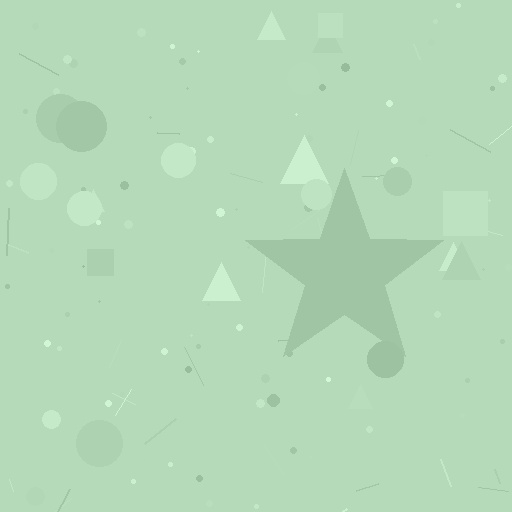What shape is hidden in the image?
A star is hidden in the image.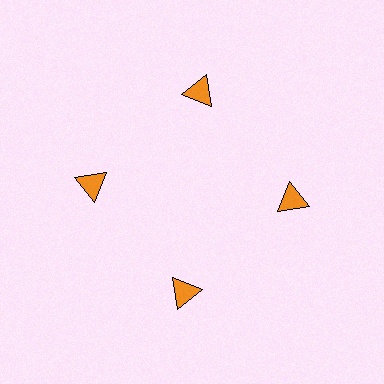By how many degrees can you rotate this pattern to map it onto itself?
The pattern maps onto itself every 90 degrees of rotation.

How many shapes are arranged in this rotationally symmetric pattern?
There are 4 shapes, arranged in 4 groups of 1.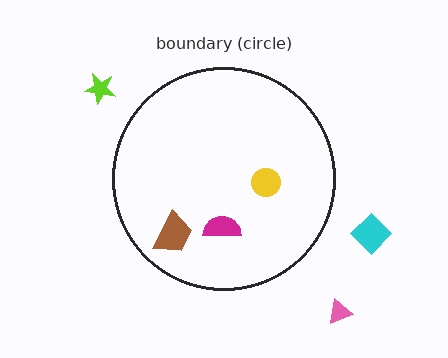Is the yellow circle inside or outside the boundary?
Inside.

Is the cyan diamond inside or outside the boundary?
Outside.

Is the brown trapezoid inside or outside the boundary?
Inside.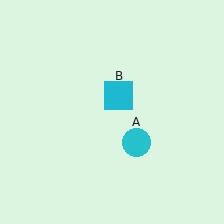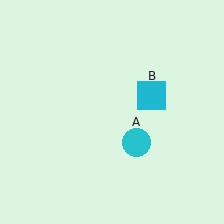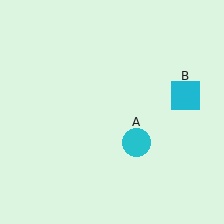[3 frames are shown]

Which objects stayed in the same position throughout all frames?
Cyan circle (object A) remained stationary.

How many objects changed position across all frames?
1 object changed position: cyan square (object B).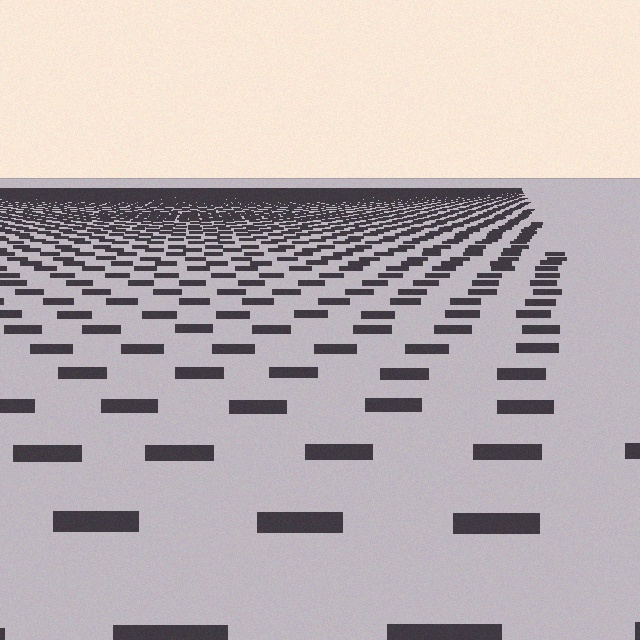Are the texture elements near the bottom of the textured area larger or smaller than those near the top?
Larger. Near the bottom, elements are closer to the viewer and appear at a bigger on-screen size.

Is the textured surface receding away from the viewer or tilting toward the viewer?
The surface is receding away from the viewer. Texture elements get smaller and denser toward the top.